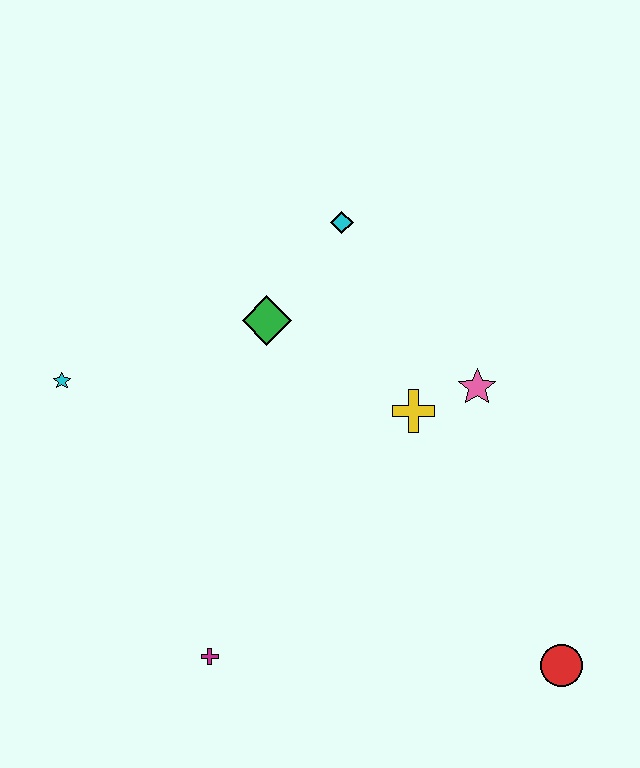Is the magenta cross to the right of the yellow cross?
No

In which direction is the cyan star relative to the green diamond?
The cyan star is to the left of the green diamond.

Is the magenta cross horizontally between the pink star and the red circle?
No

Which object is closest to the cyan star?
The green diamond is closest to the cyan star.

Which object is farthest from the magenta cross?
The cyan diamond is farthest from the magenta cross.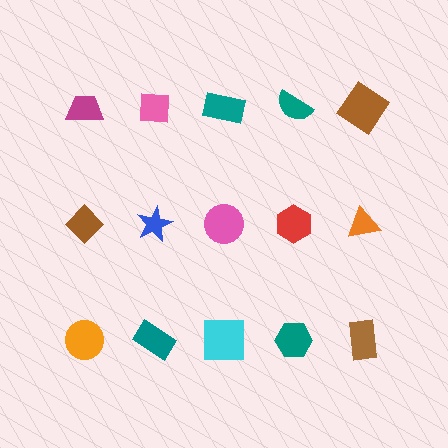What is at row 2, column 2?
A blue star.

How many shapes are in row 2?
5 shapes.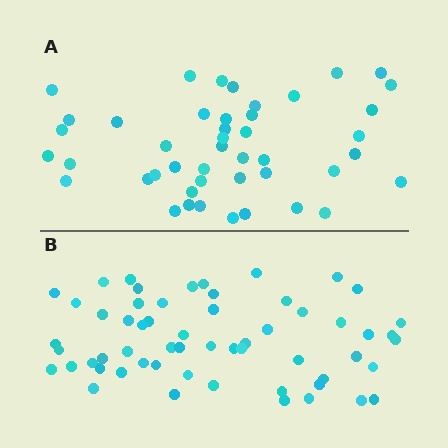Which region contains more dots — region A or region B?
Region B (the bottom region) has more dots.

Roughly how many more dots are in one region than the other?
Region B has approximately 15 more dots than region A.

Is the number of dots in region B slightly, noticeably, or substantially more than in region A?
Region B has noticeably more, but not dramatically so. The ratio is roughly 1.3 to 1.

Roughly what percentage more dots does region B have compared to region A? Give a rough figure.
About 30% more.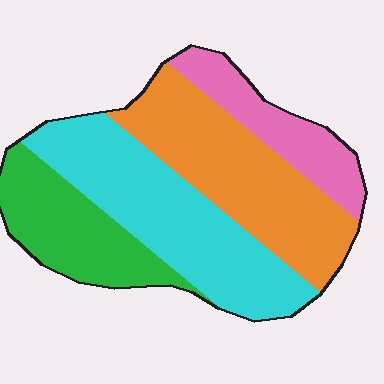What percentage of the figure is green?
Green takes up between a sixth and a third of the figure.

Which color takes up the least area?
Pink, at roughly 15%.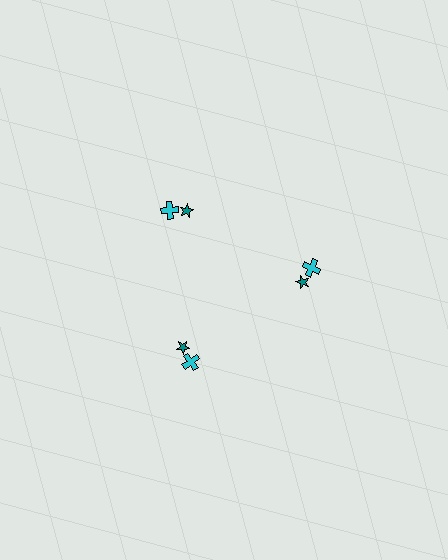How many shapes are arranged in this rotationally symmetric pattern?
There are 6 shapes, arranged in 3 groups of 2.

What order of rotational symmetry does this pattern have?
This pattern has 3-fold rotational symmetry.